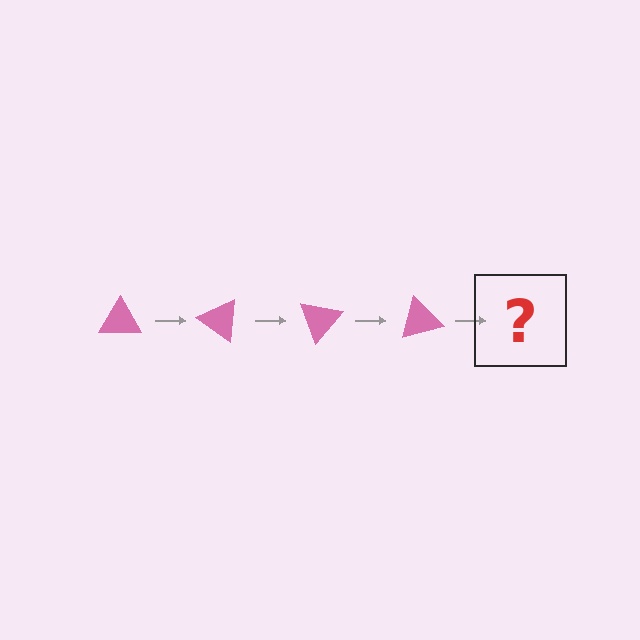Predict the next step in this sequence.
The next step is a pink triangle rotated 140 degrees.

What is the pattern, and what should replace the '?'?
The pattern is that the triangle rotates 35 degrees each step. The '?' should be a pink triangle rotated 140 degrees.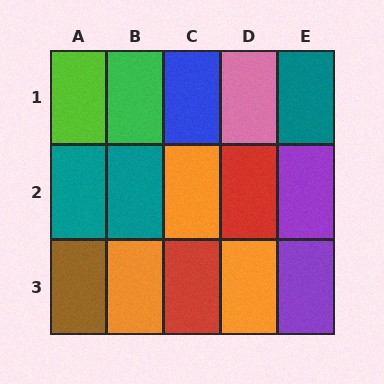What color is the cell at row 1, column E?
Teal.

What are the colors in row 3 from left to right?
Brown, orange, red, orange, purple.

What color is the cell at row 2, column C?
Orange.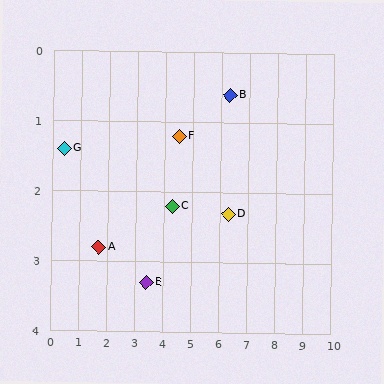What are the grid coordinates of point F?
Point F is at approximately (4.5, 1.2).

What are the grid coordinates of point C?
Point C is at approximately (4.3, 2.2).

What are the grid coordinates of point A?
Point A is at approximately (1.7, 2.8).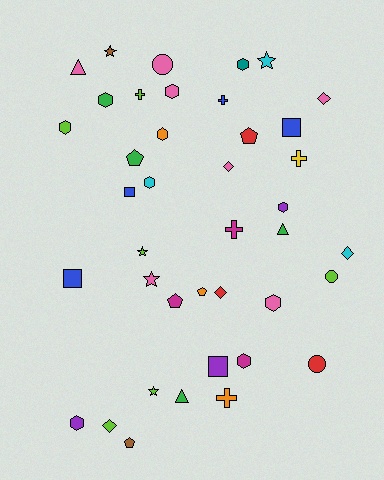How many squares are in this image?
There are 4 squares.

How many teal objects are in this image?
There is 1 teal object.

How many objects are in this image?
There are 40 objects.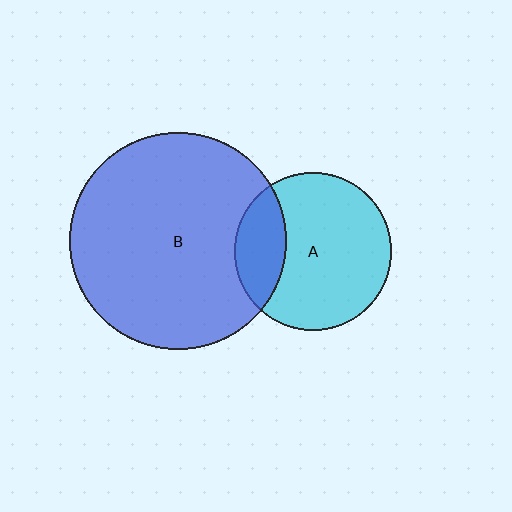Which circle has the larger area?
Circle B (blue).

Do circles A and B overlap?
Yes.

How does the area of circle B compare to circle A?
Approximately 1.9 times.